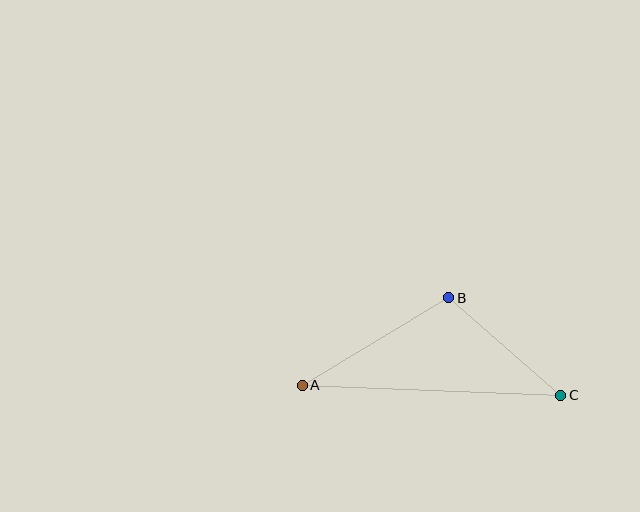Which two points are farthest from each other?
Points A and C are farthest from each other.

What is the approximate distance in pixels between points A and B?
The distance between A and B is approximately 171 pixels.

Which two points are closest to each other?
Points B and C are closest to each other.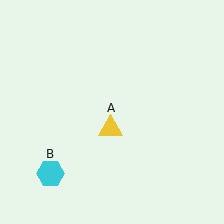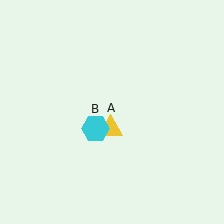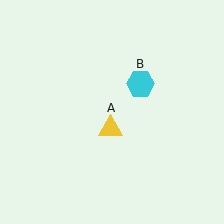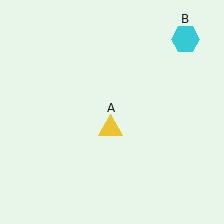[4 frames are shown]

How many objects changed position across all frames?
1 object changed position: cyan hexagon (object B).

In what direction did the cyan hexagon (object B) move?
The cyan hexagon (object B) moved up and to the right.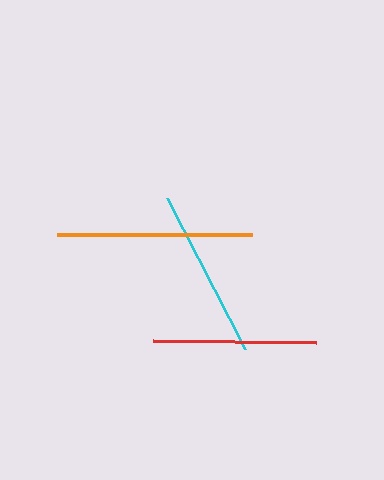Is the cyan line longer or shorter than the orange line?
The orange line is longer than the cyan line.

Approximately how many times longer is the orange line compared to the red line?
The orange line is approximately 1.2 times the length of the red line.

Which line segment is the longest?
The orange line is the longest at approximately 195 pixels.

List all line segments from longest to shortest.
From longest to shortest: orange, cyan, red.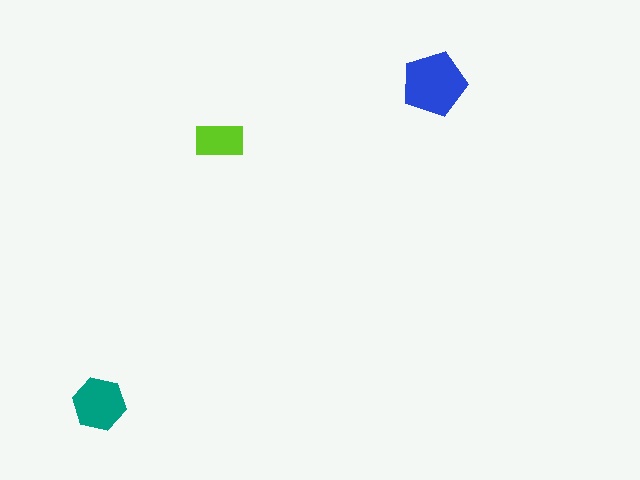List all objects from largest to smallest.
The blue pentagon, the teal hexagon, the lime rectangle.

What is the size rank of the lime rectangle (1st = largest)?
3rd.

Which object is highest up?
The blue pentagon is topmost.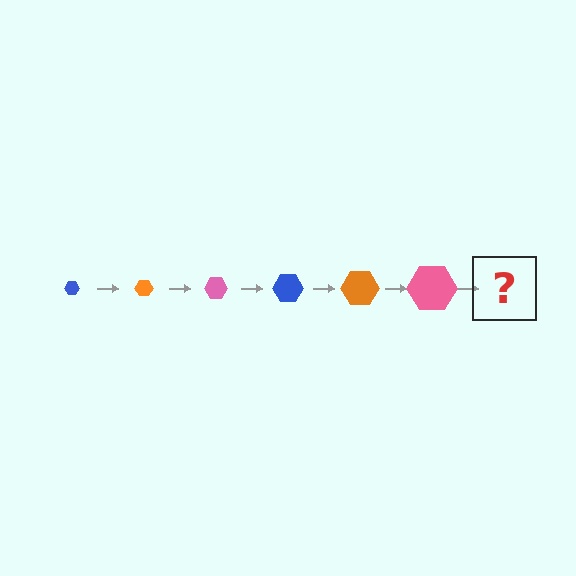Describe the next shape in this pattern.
It should be a blue hexagon, larger than the previous one.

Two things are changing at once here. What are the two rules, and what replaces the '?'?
The two rules are that the hexagon grows larger each step and the color cycles through blue, orange, and pink. The '?' should be a blue hexagon, larger than the previous one.